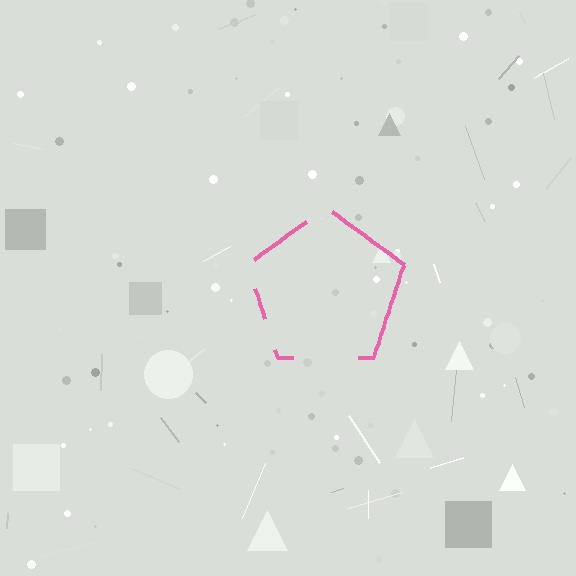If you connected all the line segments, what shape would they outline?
They would outline a pentagon.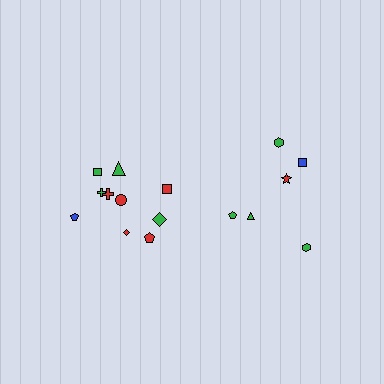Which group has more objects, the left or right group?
The left group.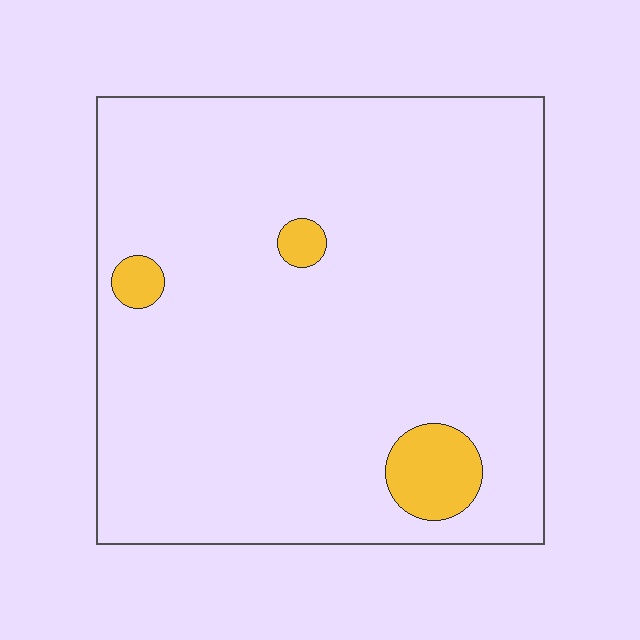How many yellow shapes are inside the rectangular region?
3.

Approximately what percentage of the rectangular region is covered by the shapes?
Approximately 5%.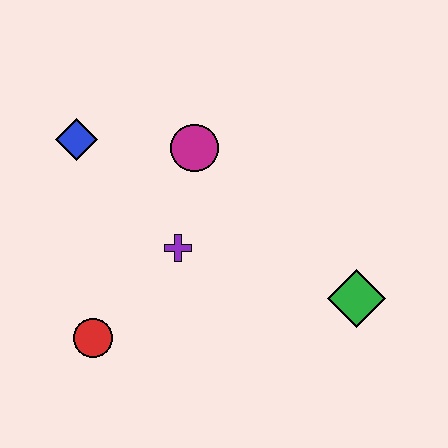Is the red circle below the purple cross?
Yes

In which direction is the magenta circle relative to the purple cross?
The magenta circle is above the purple cross.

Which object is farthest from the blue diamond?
The green diamond is farthest from the blue diamond.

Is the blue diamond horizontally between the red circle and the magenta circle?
No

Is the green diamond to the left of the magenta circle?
No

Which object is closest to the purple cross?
The magenta circle is closest to the purple cross.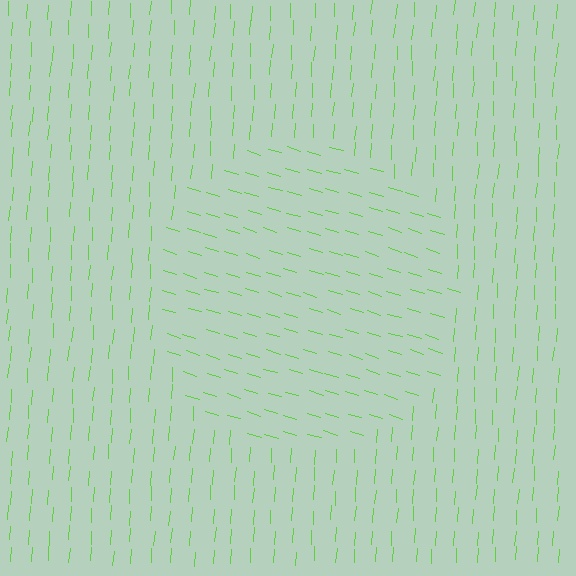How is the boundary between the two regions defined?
The boundary is defined purely by a change in line orientation (approximately 77 degrees difference). All lines are the same color and thickness.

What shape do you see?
I see a circle.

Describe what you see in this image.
The image is filled with small lime line segments. A circle region in the image has lines oriented differently from the surrounding lines, creating a visible texture boundary.